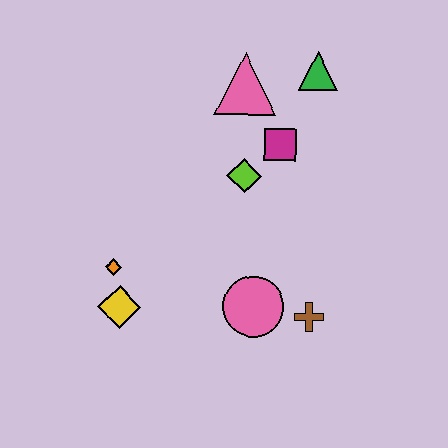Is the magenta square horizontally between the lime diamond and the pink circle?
No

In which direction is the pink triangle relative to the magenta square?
The pink triangle is above the magenta square.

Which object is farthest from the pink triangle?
The yellow diamond is farthest from the pink triangle.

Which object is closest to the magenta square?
The lime diamond is closest to the magenta square.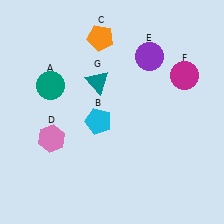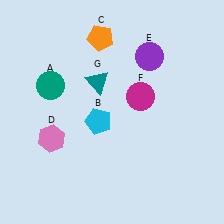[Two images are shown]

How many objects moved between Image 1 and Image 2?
1 object moved between the two images.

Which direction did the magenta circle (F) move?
The magenta circle (F) moved left.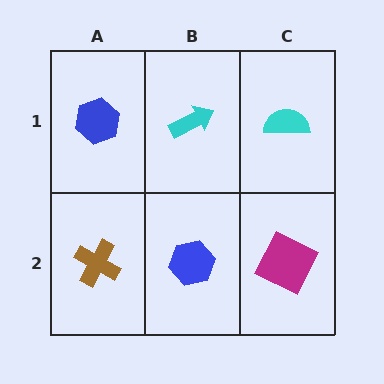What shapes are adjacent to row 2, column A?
A blue hexagon (row 1, column A), a blue hexagon (row 2, column B).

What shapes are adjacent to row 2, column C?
A cyan semicircle (row 1, column C), a blue hexagon (row 2, column B).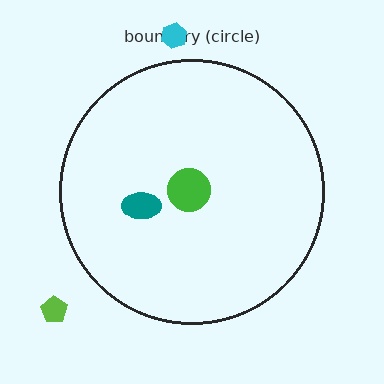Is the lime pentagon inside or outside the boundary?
Outside.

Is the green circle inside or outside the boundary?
Inside.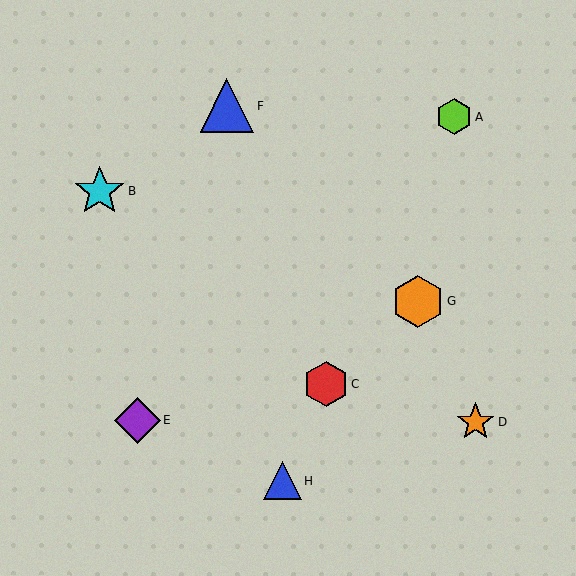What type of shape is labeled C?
Shape C is a red hexagon.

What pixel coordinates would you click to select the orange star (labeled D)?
Click at (475, 422) to select the orange star D.